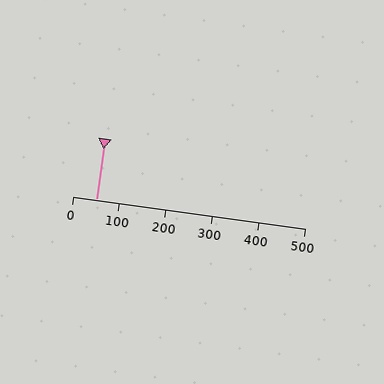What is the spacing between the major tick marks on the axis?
The major ticks are spaced 100 apart.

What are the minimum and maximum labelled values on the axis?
The axis runs from 0 to 500.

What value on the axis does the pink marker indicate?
The marker indicates approximately 50.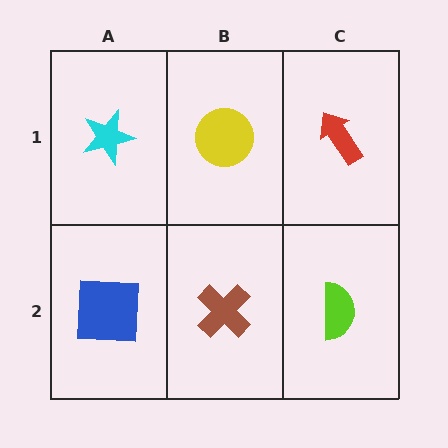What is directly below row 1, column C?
A lime semicircle.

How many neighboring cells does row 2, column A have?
2.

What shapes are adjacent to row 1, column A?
A blue square (row 2, column A), a yellow circle (row 1, column B).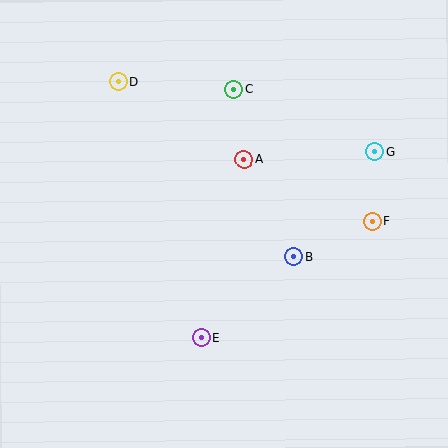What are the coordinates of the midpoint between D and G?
The midpoint between D and G is at (246, 116).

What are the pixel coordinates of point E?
Point E is at (201, 338).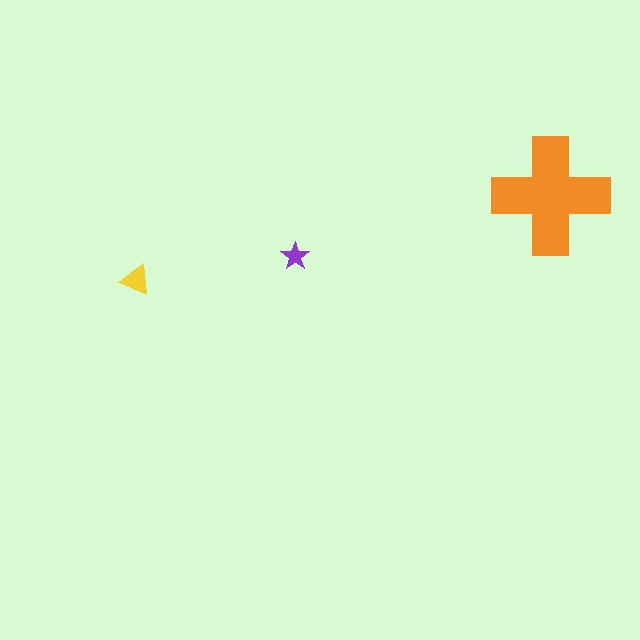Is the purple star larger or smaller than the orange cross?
Smaller.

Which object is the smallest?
The purple star.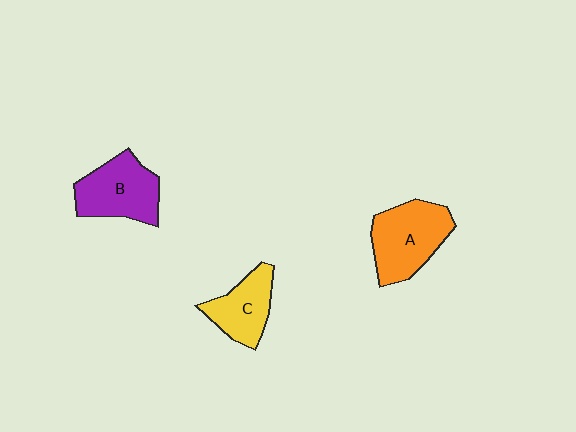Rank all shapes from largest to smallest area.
From largest to smallest: A (orange), B (purple), C (yellow).